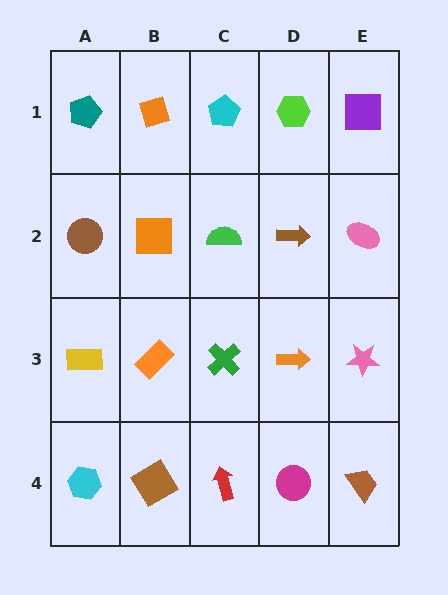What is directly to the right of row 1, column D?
A purple square.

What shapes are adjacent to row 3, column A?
A brown circle (row 2, column A), a cyan hexagon (row 4, column A), an orange rectangle (row 3, column B).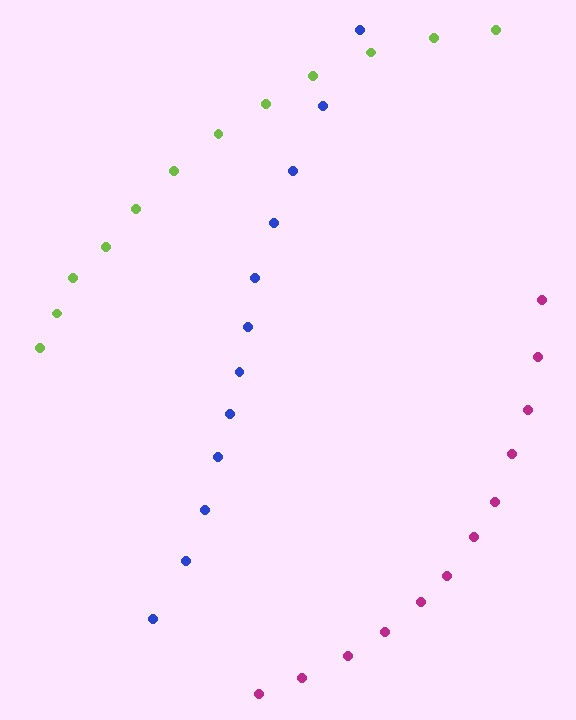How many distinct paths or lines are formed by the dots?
There are 3 distinct paths.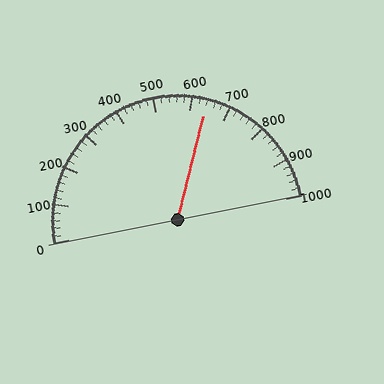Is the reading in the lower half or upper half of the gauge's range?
The reading is in the upper half of the range (0 to 1000).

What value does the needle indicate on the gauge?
The needle indicates approximately 640.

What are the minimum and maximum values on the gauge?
The gauge ranges from 0 to 1000.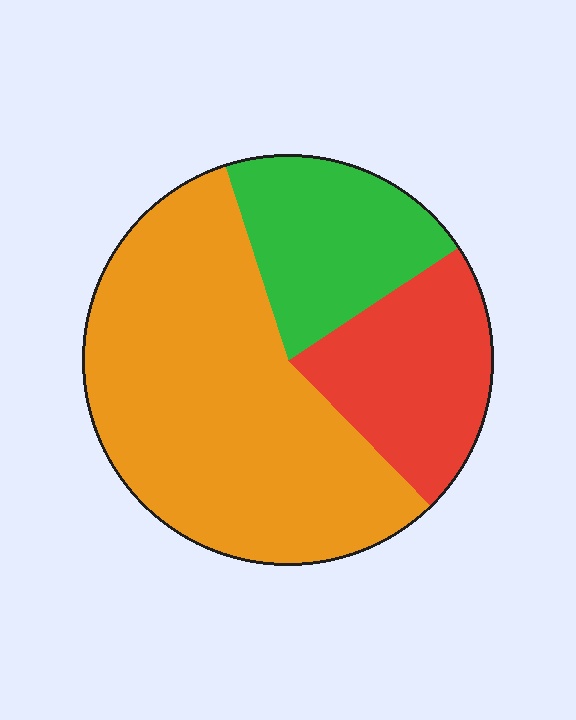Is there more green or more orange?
Orange.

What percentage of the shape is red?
Red takes up about one fifth (1/5) of the shape.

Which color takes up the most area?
Orange, at roughly 55%.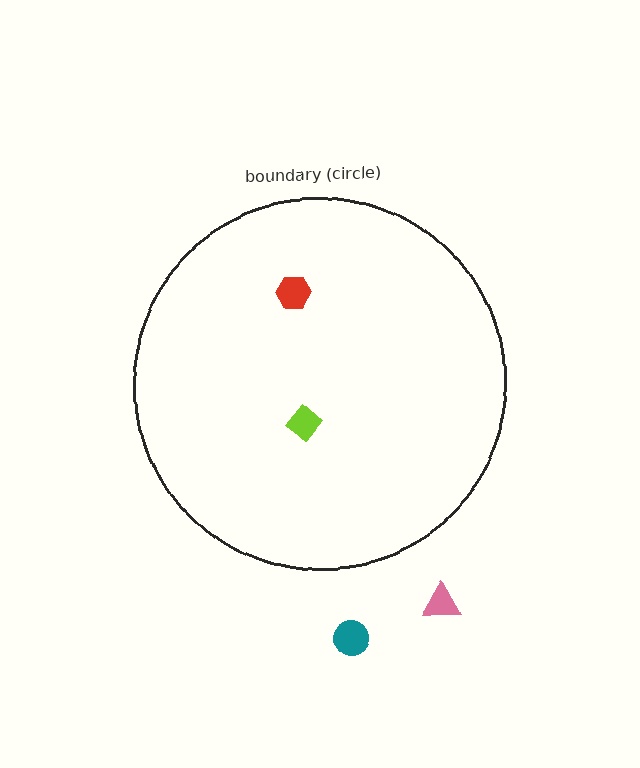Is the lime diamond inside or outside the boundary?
Inside.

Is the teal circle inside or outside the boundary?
Outside.